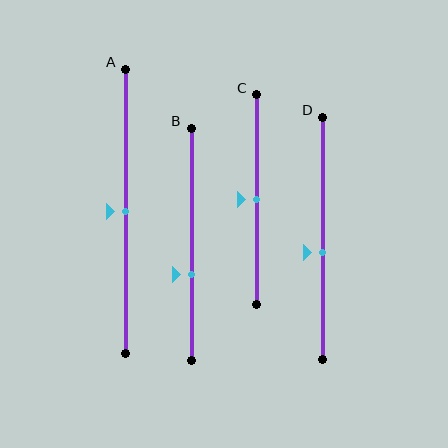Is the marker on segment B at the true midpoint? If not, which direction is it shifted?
No, the marker on segment B is shifted downward by about 13% of the segment length.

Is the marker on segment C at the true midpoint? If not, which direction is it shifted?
Yes, the marker on segment C is at the true midpoint.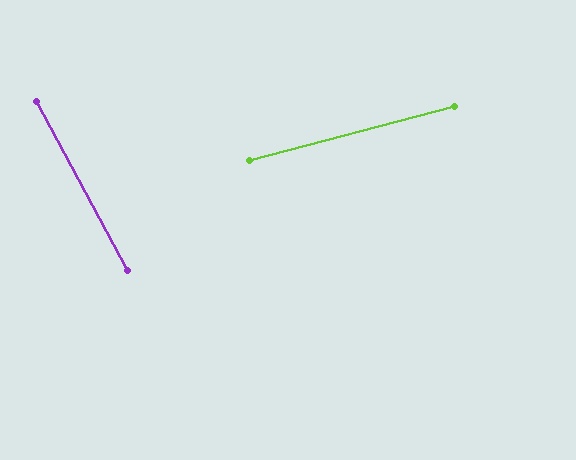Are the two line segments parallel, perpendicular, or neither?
Neither parallel nor perpendicular — they differ by about 77°.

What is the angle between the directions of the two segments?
Approximately 77 degrees.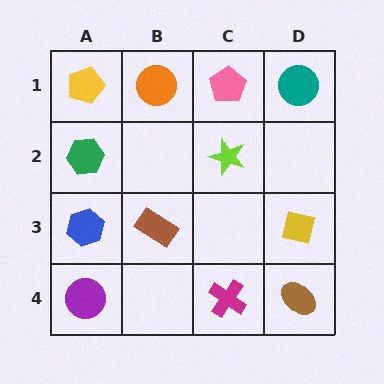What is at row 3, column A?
A blue hexagon.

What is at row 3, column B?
A brown rectangle.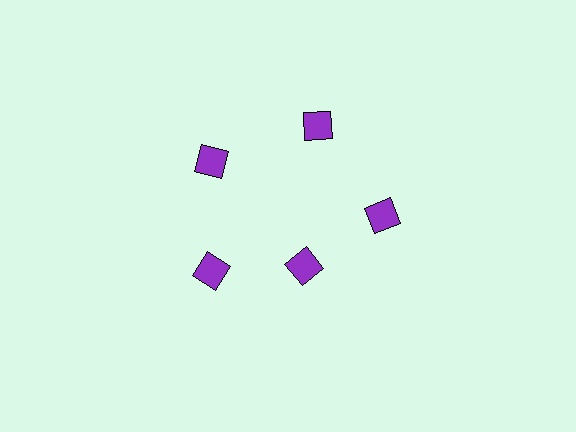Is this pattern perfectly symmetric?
No. The 5 purple diamonds are arranged in a ring, but one element near the 5 o'clock position is pulled inward toward the center, breaking the 5-fold rotational symmetry.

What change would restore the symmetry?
The symmetry would be restored by moving it outward, back onto the ring so that all 5 diamonds sit at equal angles and equal distance from the center.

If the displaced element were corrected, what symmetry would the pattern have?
It would have 5-fold rotational symmetry — the pattern would map onto itself every 72 degrees.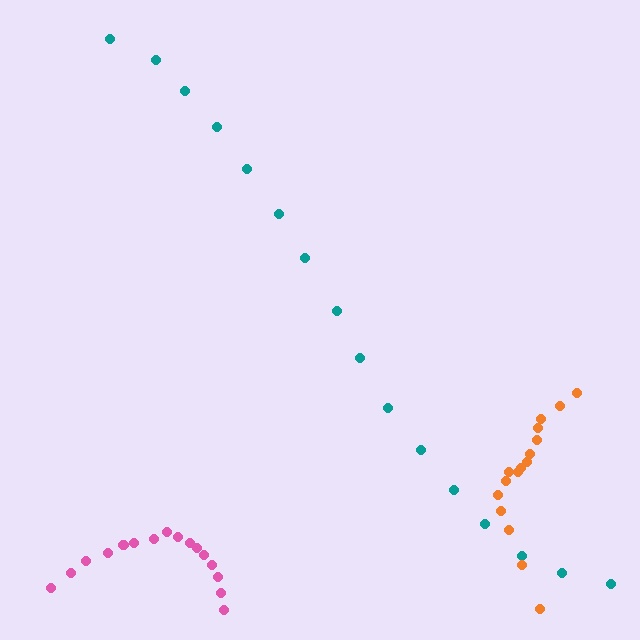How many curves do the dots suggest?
There are 3 distinct paths.